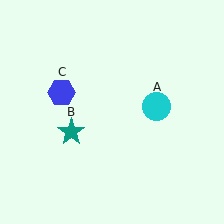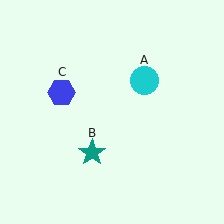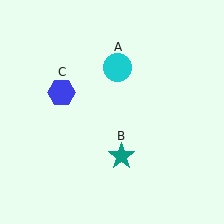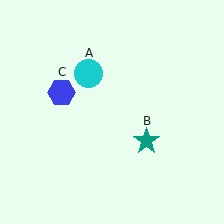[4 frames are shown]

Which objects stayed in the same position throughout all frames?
Blue hexagon (object C) remained stationary.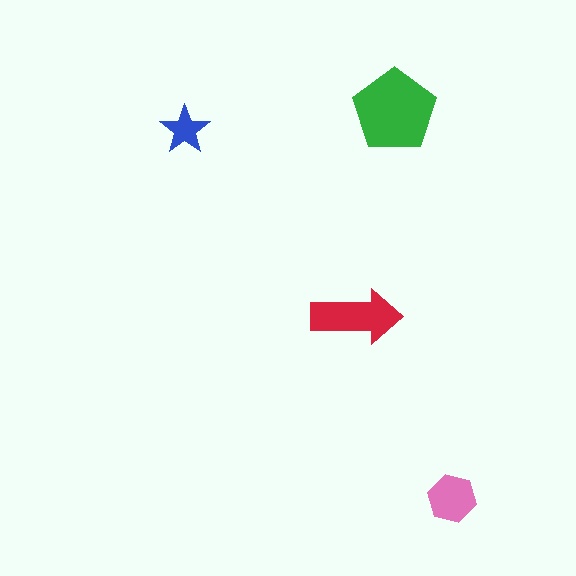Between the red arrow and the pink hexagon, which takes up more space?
The red arrow.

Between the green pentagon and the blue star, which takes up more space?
The green pentagon.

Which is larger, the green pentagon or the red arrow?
The green pentagon.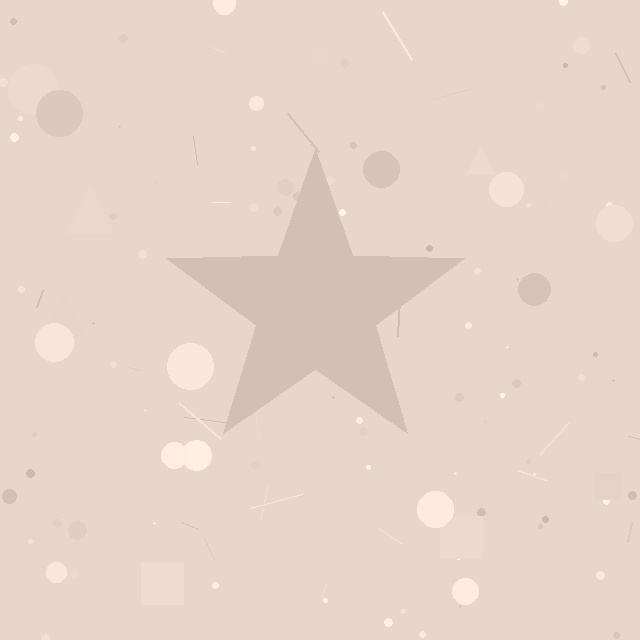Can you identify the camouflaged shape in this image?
The camouflaged shape is a star.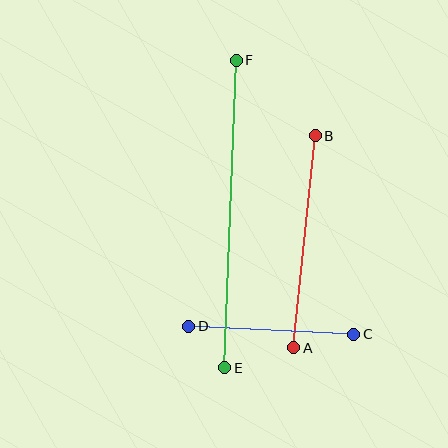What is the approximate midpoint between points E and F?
The midpoint is at approximately (231, 214) pixels.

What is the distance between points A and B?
The distance is approximately 213 pixels.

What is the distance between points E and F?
The distance is approximately 308 pixels.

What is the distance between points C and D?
The distance is approximately 165 pixels.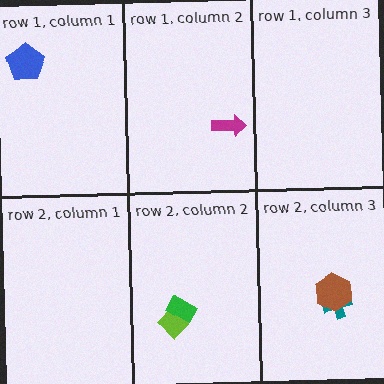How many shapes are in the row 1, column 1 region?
1.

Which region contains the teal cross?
The row 2, column 3 region.